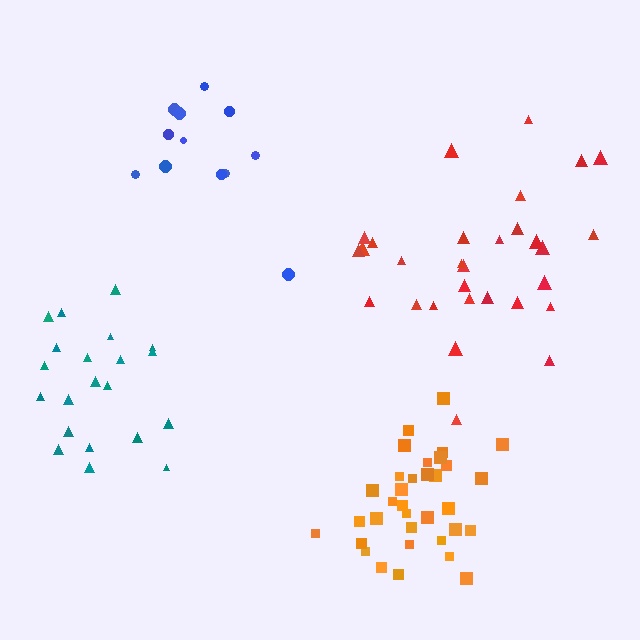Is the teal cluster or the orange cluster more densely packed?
Orange.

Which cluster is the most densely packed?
Orange.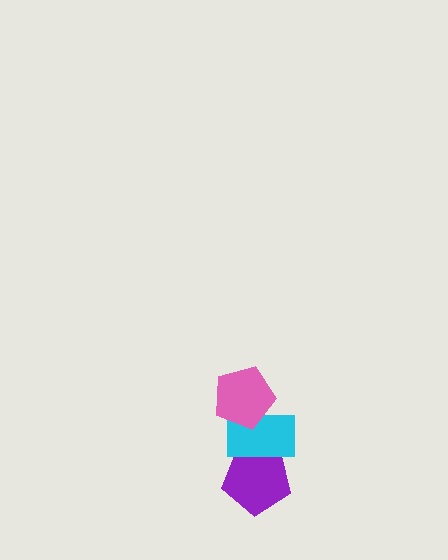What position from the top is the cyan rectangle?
The cyan rectangle is 2nd from the top.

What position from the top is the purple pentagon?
The purple pentagon is 3rd from the top.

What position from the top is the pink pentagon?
The pink pentagon is 1st from the top.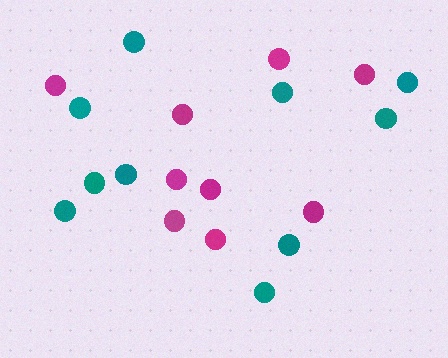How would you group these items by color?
There are 2 groups: one group of magenta circles (9) and one group of teal circles (10).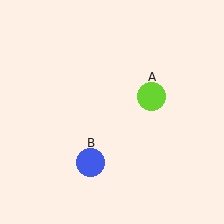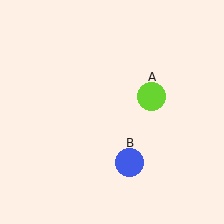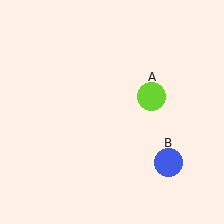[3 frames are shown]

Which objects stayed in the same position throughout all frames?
Lime circle (object A) remained stationary.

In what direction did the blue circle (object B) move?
The blue circle (object B) moved right.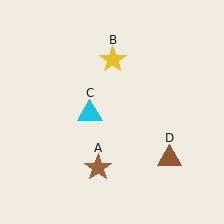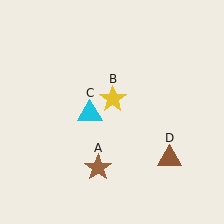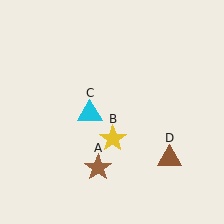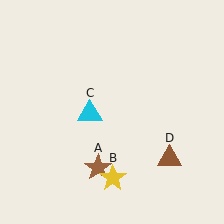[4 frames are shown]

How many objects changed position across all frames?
1 object changed position: yellow star (object B).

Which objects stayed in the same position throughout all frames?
Brown star (object A) and cyan triangle (object C) and brown triangle (object D) remained stationary.